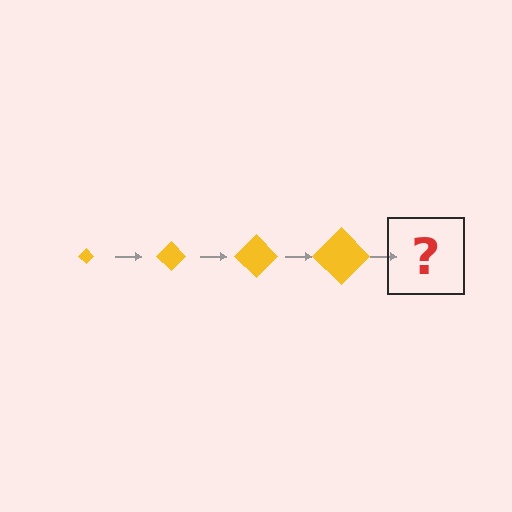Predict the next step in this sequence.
The next step is a yellow diamond, larger than the previous one.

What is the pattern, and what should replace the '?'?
The pattern is that the diamond gets progressively larger each step. The '?' should be a yellow diamond, larger than the previous one.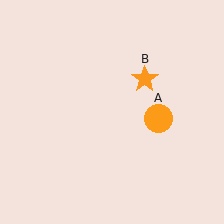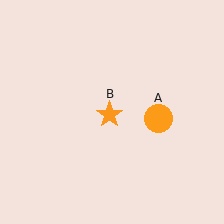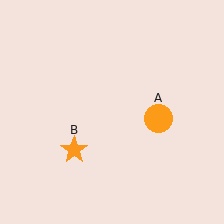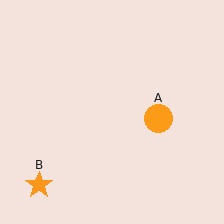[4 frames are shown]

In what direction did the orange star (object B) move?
The orange star (object B) moved down and to the left.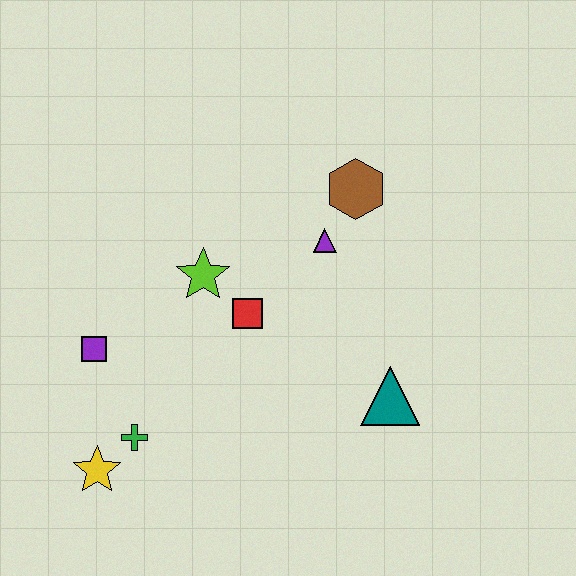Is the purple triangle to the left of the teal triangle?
Yes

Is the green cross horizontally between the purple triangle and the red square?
No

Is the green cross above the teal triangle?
No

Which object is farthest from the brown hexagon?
The yellow star is farthest from the brown hexagon.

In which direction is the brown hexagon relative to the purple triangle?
The brown hexagon is above the purple triangle.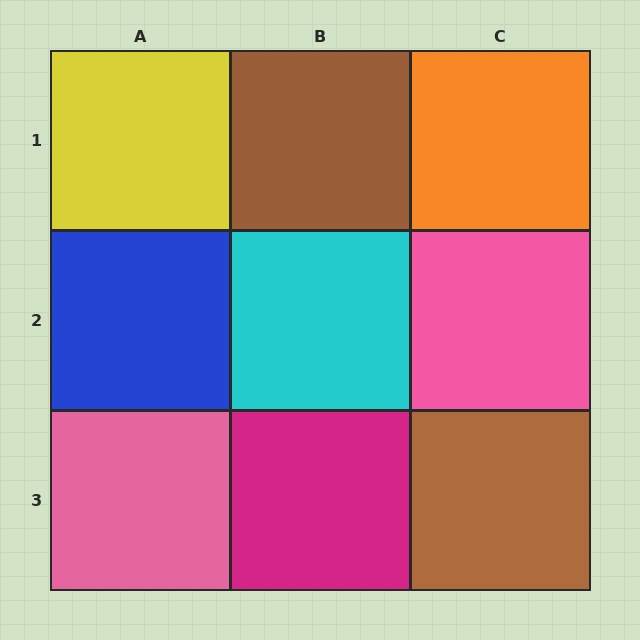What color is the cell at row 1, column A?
Yellow.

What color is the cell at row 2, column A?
Blue.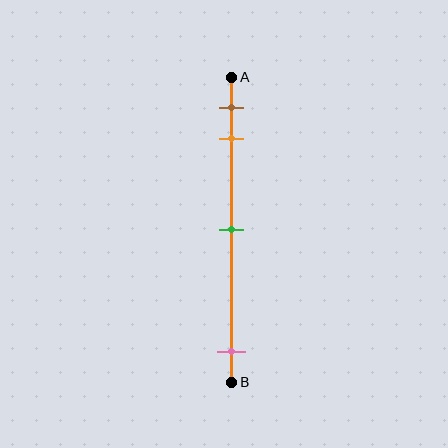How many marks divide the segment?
There are 4 marks dividing the segment.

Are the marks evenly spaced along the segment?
No, the marks are not evenly spaced.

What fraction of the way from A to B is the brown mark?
The brown mark is approximately 10% (0.1) of the way from A to B.